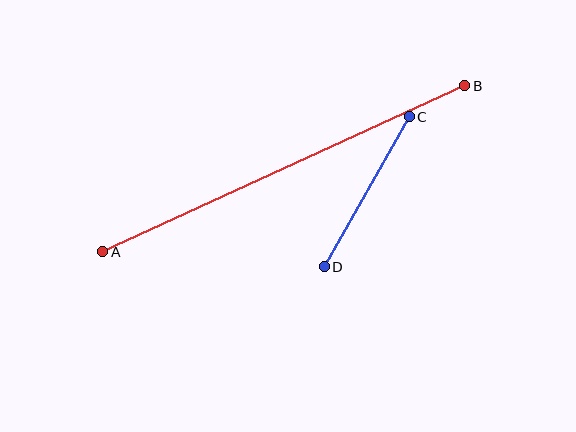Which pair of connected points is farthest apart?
Points A and B are farthest apart.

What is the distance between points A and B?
The distance is approximately 398 pixels.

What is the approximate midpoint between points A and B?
The midpoint is at approximately (284, 169) pixels.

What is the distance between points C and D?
The distance is approximately 172 pixels.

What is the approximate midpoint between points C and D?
The midpoint is at approximately (367, 192) pixels.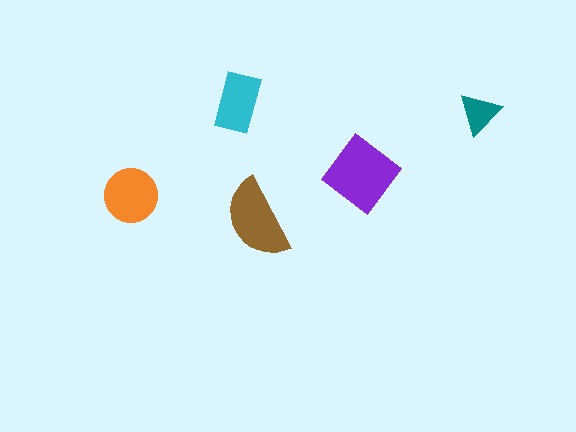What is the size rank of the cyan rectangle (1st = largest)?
4th.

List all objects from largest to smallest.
The purple diamond, the brown semicircle, the orange circle, the cyan rectangle, the teal triangle.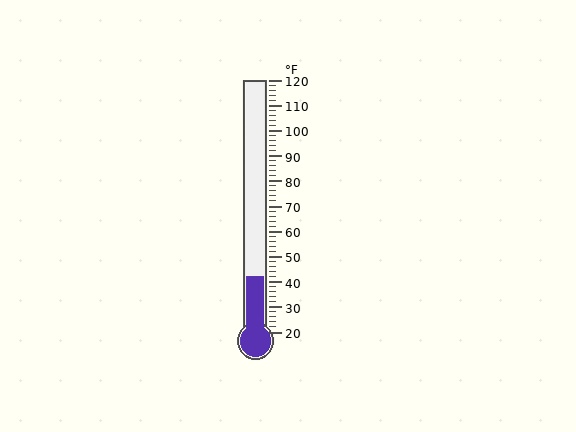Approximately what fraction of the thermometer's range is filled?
The thermometer is filled to approximately 20% of its range.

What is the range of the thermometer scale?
The thermometer scale ranges from 20°F to 120°F.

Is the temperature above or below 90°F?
The temperature is below 90°F.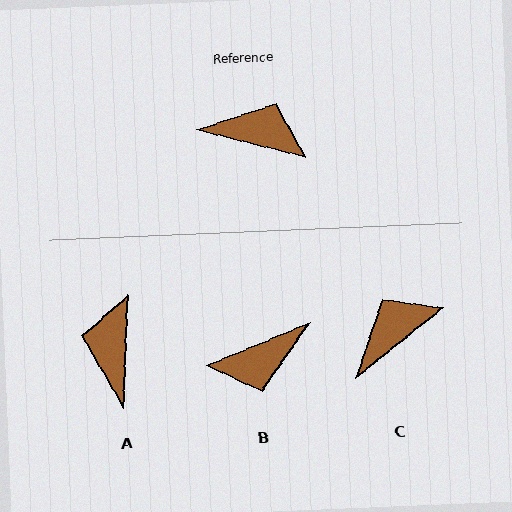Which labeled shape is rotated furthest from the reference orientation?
B, about 144 degrees away.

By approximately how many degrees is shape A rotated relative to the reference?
Approximately 102 degrees counter-clockwise.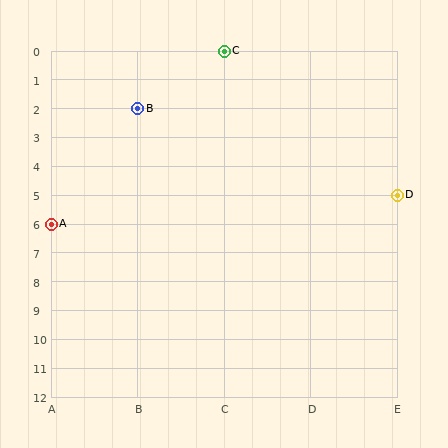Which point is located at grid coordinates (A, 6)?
Point A is at (A, 6).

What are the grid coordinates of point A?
Point A is at grid coordinates (A, 6).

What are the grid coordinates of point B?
Point B is at grid coordinates (B, 2).